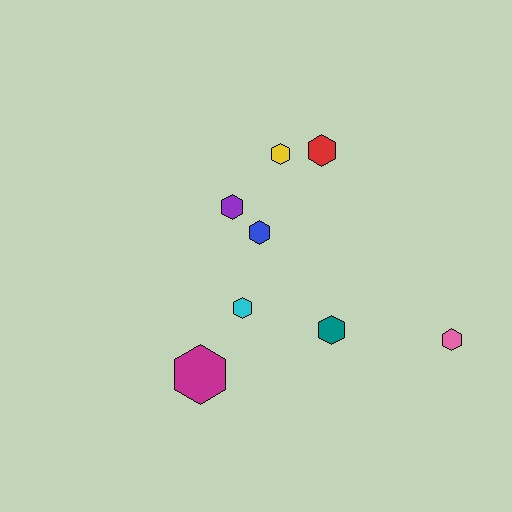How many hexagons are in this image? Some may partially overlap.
There are 8 hexagons.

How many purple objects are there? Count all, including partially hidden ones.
There is 1 purple object.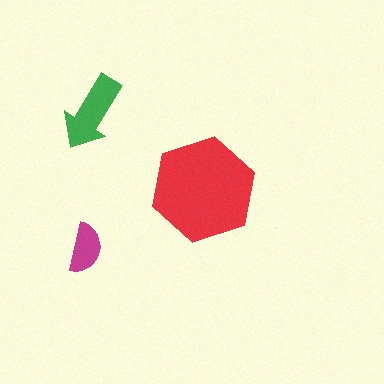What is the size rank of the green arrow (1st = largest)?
2nd.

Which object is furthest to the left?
The magenta semicircle is leftmost.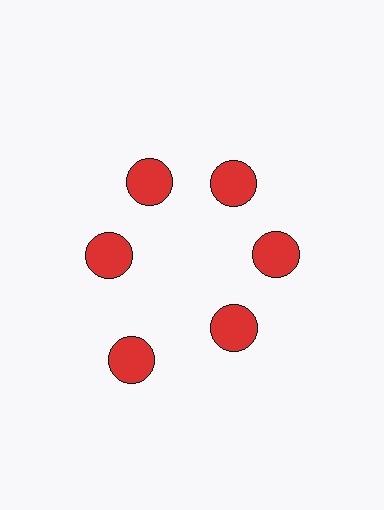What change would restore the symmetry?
The symmetry would be restored by moving it inward, back onto the ring so that all 6 circles sit at equal angles and equal distance from the center.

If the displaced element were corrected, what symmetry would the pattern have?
It would have 6-fold rotational symmetry — the pattern would map onto itself every 60 degrees.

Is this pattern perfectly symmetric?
No. The 6 red circles are arranged in a ring, but one element near the 7 o'clock position is pushed outward from the center, breaking the 6-fold rotational symmetry.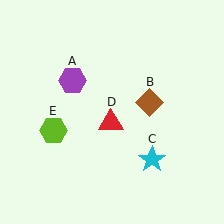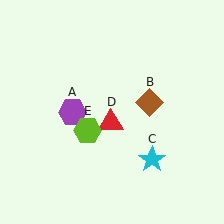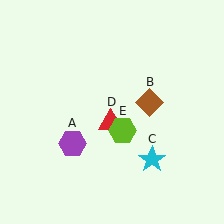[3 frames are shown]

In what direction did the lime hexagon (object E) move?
The lime hexagon (object E) moved right.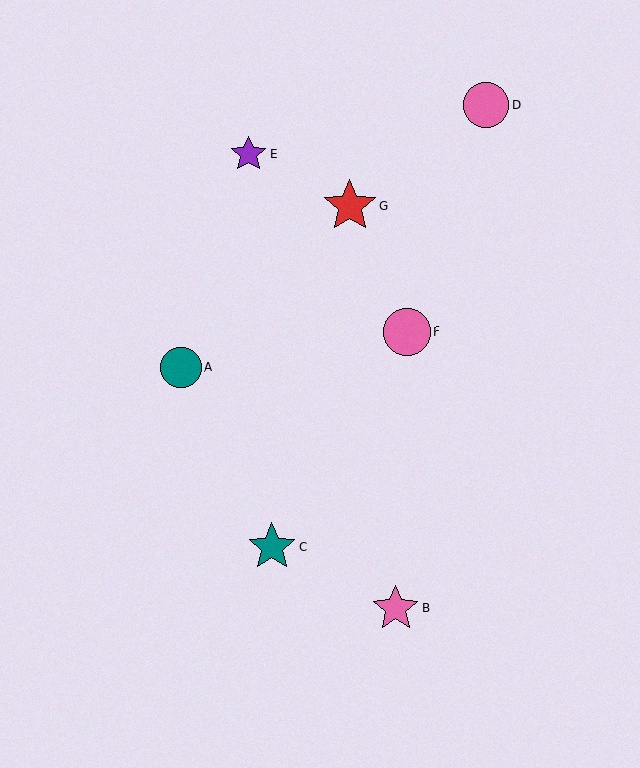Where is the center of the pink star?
The center of the pink star is at (396, 608).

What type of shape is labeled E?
Shape E is a purple star.